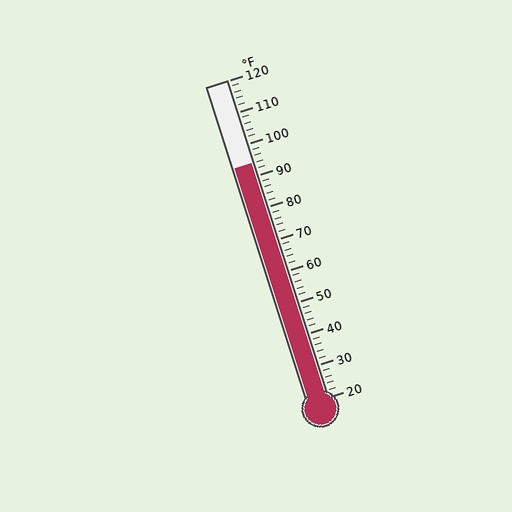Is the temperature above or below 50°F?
The temperature is above 50°F.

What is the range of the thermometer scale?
The thermometer scale ranges from 20°F to 120°F.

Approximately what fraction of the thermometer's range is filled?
The thermometer is filled to approximately 75% of its range.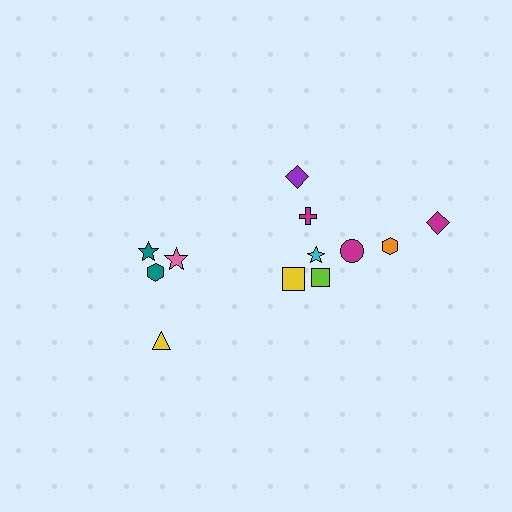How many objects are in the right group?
There are 8 objects.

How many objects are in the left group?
There are 4 objects.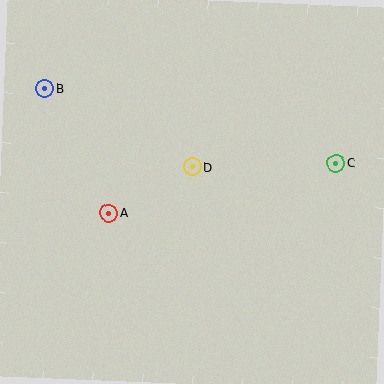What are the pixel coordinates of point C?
Point C is at (336, 163).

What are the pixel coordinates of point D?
Point D is at (192, 167).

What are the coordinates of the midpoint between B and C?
The midpoint between B and C is at (190, 126).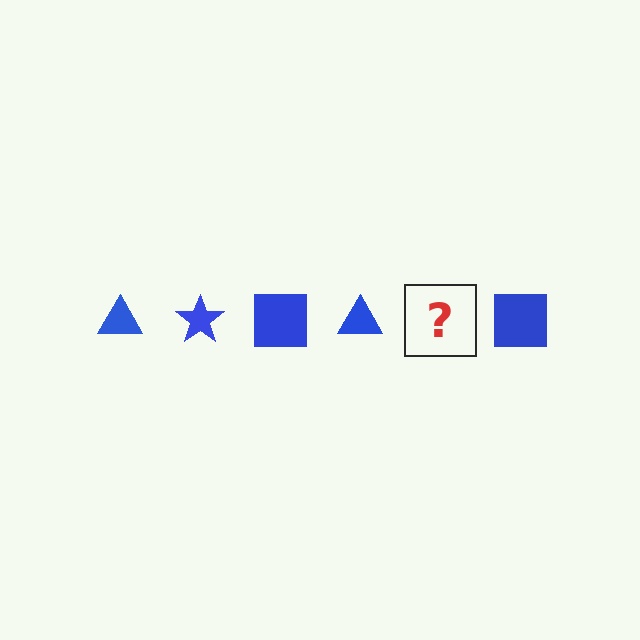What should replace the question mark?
The question mark should be replaced with a blue star.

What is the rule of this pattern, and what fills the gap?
The rule is that the pattern cycles through triangle, star, square shapes in blue. The gap should be filled with a blue star.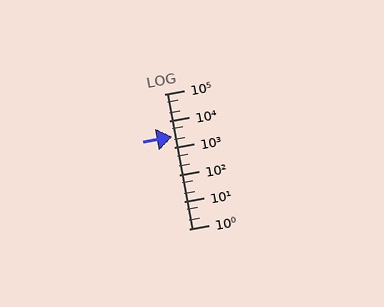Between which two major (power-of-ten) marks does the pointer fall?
The pointer is between 1000 and 10000.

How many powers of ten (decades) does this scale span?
The scale spans 5 decades, from 1 to 100000.